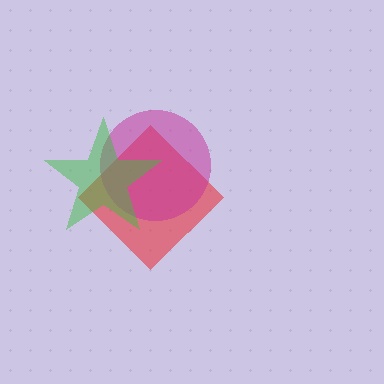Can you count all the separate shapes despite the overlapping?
Yes, there are 3 separate shapes.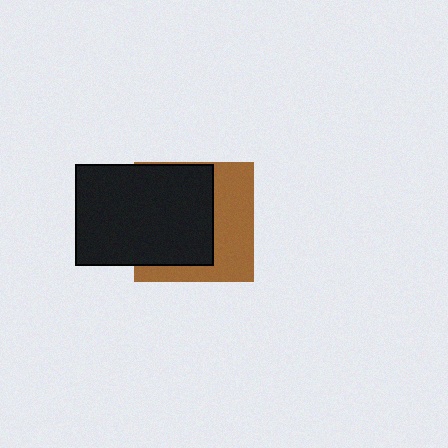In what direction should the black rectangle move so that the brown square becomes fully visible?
The black rectangle should move left. That is the shortest direction to clear the overlap and leave the brown square fully visible.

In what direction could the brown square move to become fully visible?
The brown square could move right. That would shift it out from behind the black rectangle entirely.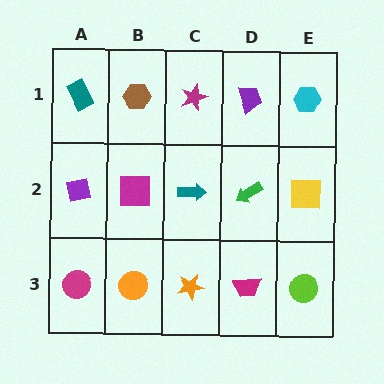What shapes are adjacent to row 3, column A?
A purple square (row 2, column A), an orange circle (row 3, column B).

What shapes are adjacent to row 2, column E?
A cyan hexagon (row 1, column E), a lime circle (row 3, column E), a green arrow (row 2, column D).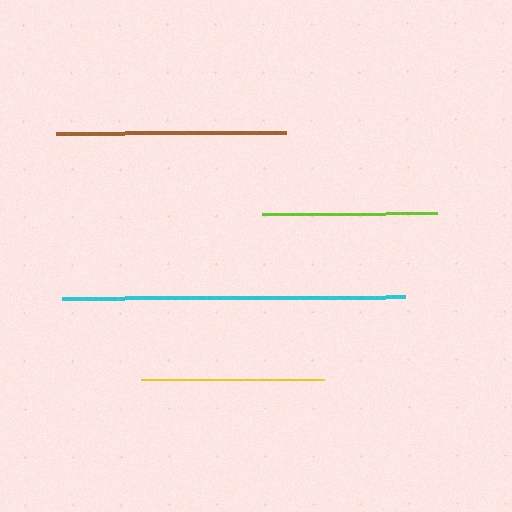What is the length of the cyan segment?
The cyan segment is approximately 342 pixels long.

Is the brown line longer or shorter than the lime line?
The brown line is longer than the lime line.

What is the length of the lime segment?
The lime segment is approximately 175 pixels long.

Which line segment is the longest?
The cyan line is the longest at approximately 342 pixels.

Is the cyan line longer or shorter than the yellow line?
The cyan line is longer than the yellow line.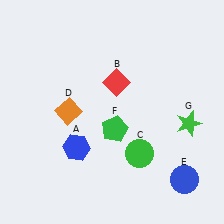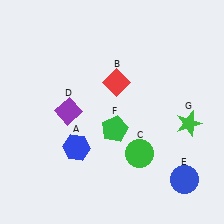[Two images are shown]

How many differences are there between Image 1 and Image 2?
There is 1 difference between the two images.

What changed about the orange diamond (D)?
In Image 1, D is orange. In Image 2, it changed to purple.